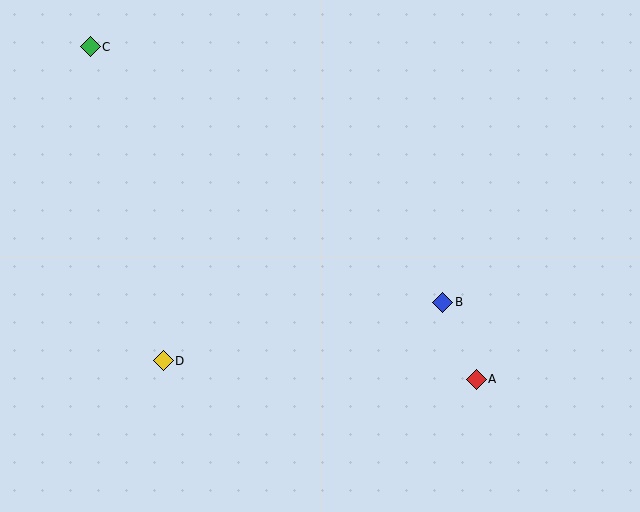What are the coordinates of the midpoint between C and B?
The midpoint between C and B is at (267, 174).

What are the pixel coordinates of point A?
Point A is at (476, 379).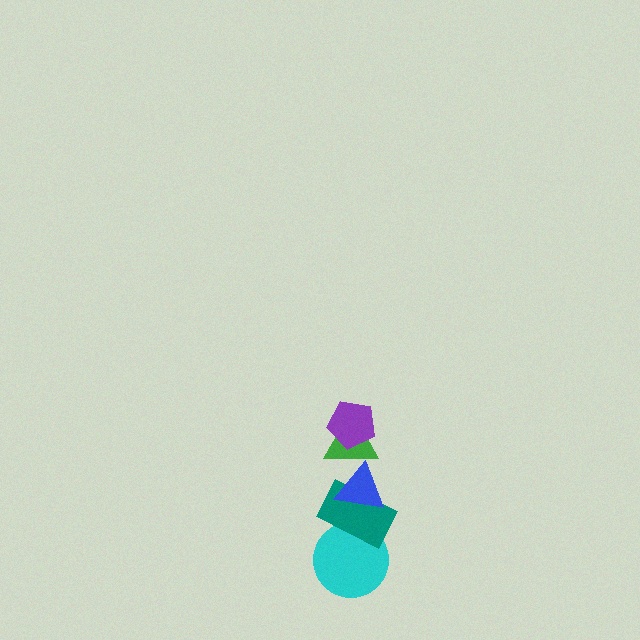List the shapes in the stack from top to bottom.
From top to bottom: the purple pentagon, the green triangle, the blue triangle, the teal rectangle, the cyan circle.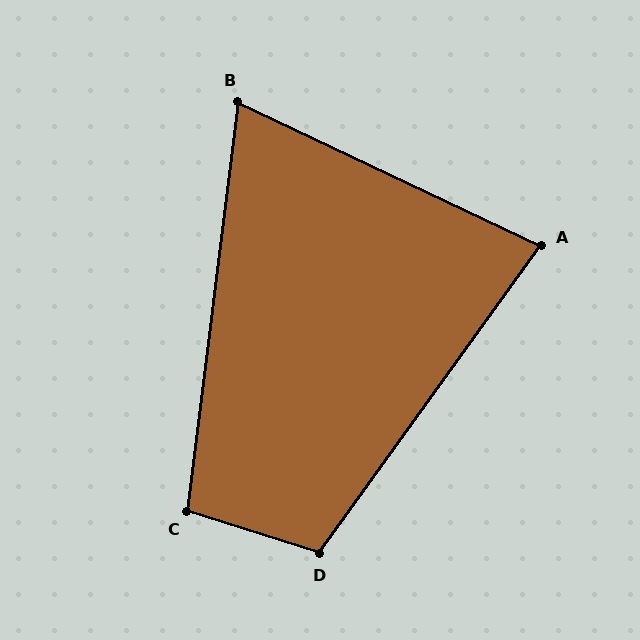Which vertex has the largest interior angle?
D, at approximately 108 degrees.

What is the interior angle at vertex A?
Approximately 80 degrees (acute).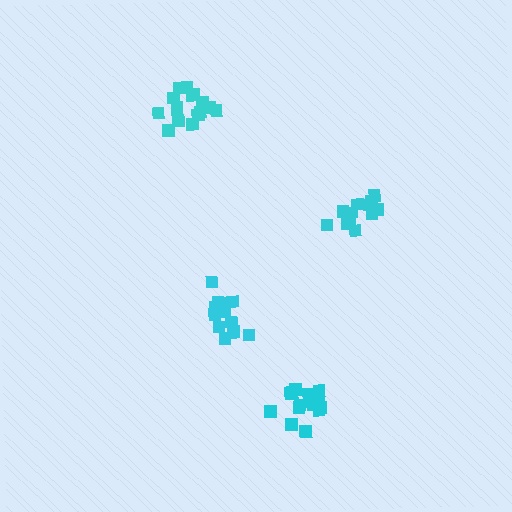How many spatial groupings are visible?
There are 4 spatial groupings.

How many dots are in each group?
Group 1: 12 dots, Group 2: 15 dots, Group 3: 13 dots, Group 4: 15 dots (55 total).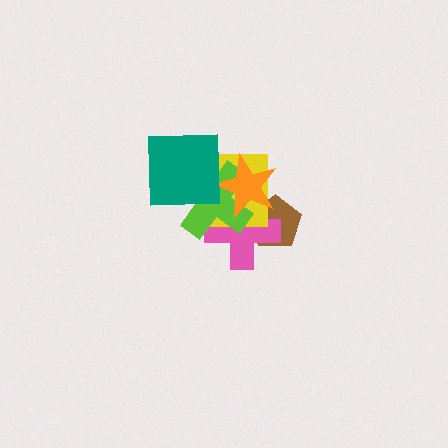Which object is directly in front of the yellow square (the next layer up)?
The lime cross is directly in front of the yellow square.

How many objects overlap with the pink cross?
4 objects overlap with the pink cross.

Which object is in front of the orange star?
The teal square is in front of the orange star.